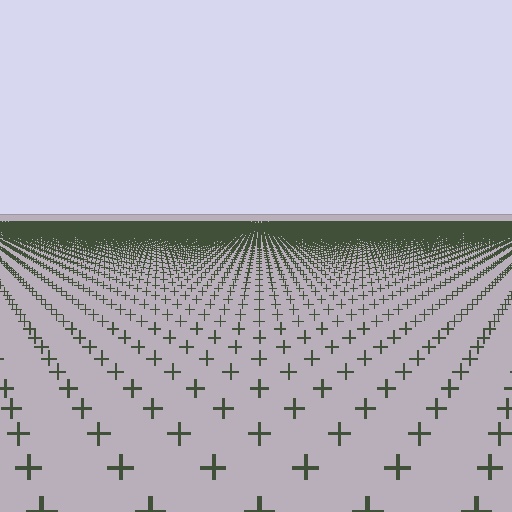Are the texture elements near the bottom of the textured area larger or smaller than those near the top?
Larger. Near the bottom, elements are closer to the viewer and appear at a bigger on-screen size.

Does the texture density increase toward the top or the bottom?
Density increases toward the top.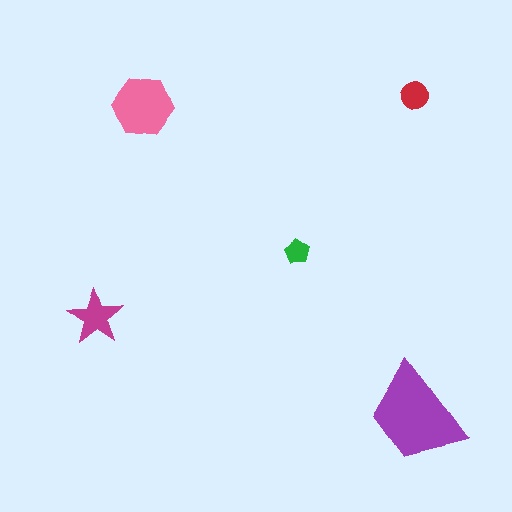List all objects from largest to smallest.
The purple trapezoid, the pink hexagon, the magenta star, the red circle, the green pentagon.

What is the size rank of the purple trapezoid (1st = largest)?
1st.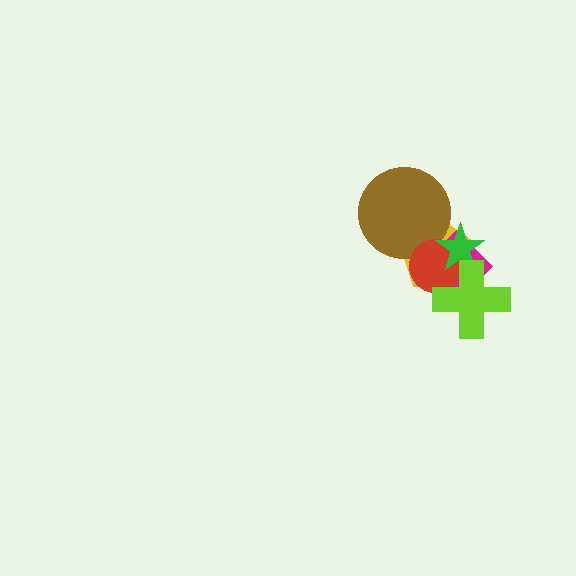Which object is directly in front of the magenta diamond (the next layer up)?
The red circle is directly in front of the magenta diamond.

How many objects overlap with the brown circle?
2 objects overlap with the brown circle.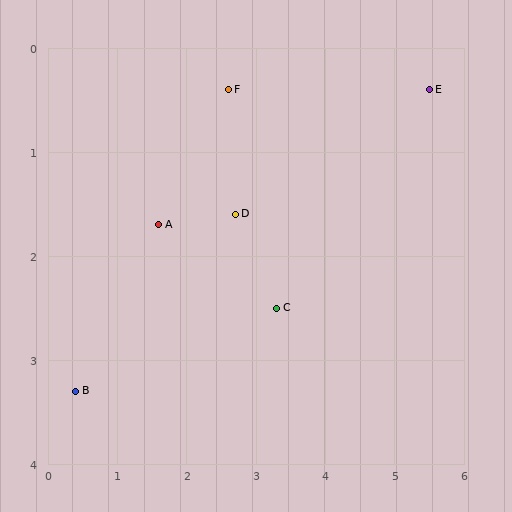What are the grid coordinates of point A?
Point A is at approximately (1.6, 1.7).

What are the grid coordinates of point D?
Point D is at approximately (2.7, 1.6).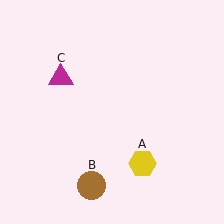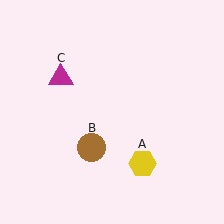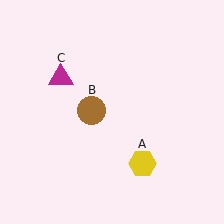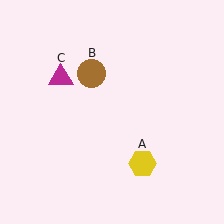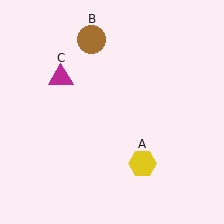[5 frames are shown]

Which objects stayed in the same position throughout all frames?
Yellow hexagon (object A) and magenta triangle (object C) remained stationary.